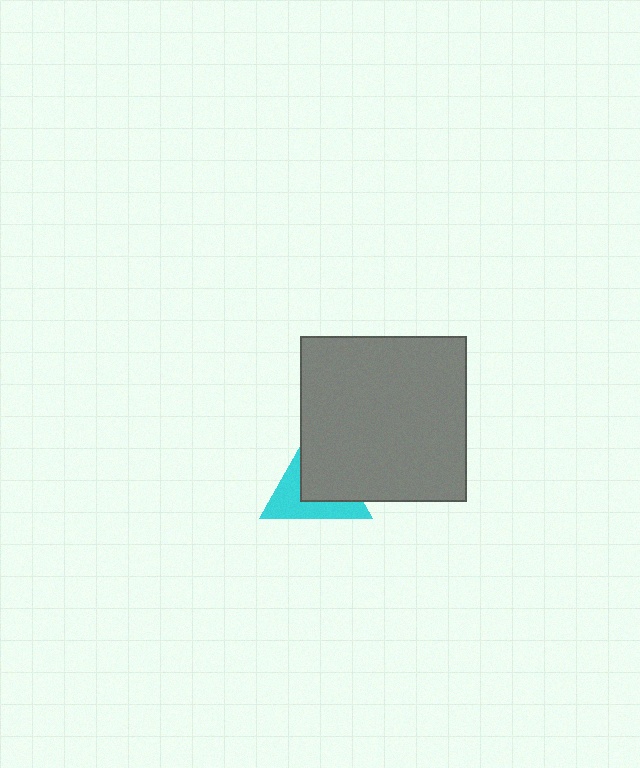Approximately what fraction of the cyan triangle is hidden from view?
Roughly 53% of the cyan triangle is hidden behind the gray square.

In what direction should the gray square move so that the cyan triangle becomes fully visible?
The gray square should move toward the upper-right. That is the shortest direction to clear the overlap and leave the cyan triangle fully visible.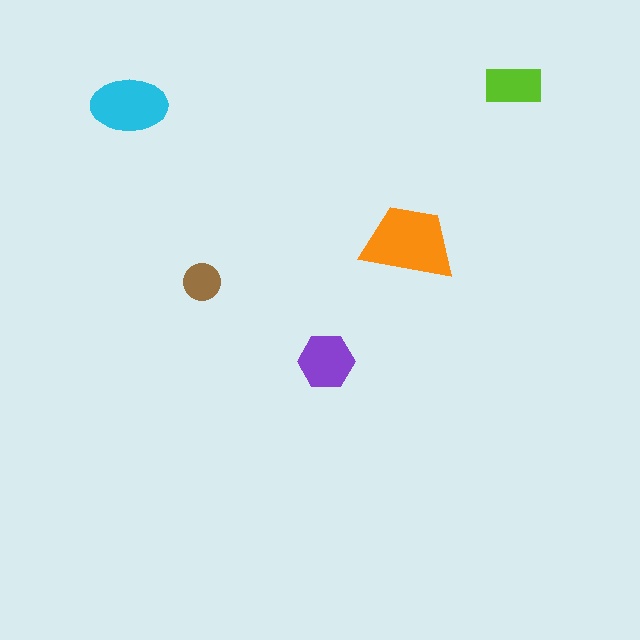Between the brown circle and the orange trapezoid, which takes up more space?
The orange trapezoid.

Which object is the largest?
The orange trapezoid.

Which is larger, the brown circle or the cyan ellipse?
The cyan ellipse.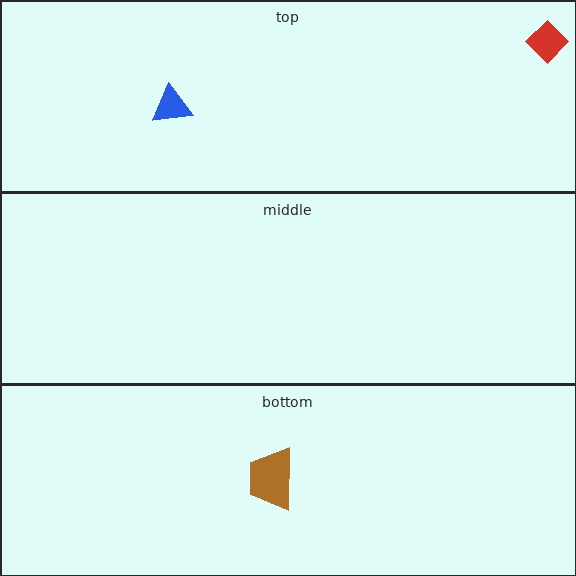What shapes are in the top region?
The blue triangle, the red diamond.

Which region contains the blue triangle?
The top region.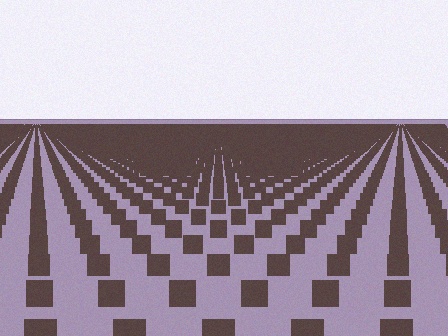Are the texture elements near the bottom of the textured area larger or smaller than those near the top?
Larger. Near the bottom, elements are closer to the viewer and appear at a bigger on-screen size.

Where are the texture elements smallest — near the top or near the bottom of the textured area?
Near the top.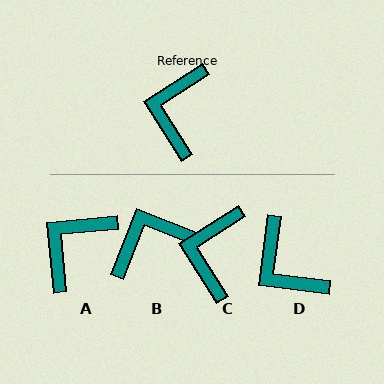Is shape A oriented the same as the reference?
No, it is off by about 27 degrees.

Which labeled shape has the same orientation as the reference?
C.